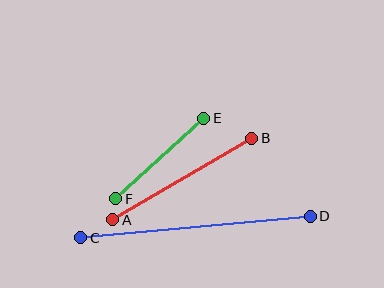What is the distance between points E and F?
The distance is approximately 119 pixels.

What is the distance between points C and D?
The distance is approximately 230 pixels.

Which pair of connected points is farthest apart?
Points C and D are farthest apart.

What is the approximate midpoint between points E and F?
The midpoint is at approximately (160, 159) pixels.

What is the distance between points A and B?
The distance is approximately 161 pixels.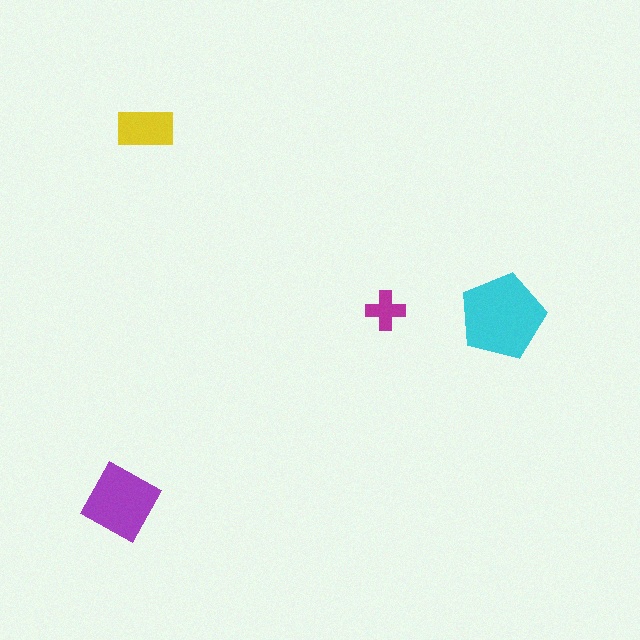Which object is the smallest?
The magenta cross.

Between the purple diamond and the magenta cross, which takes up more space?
The purple diamond.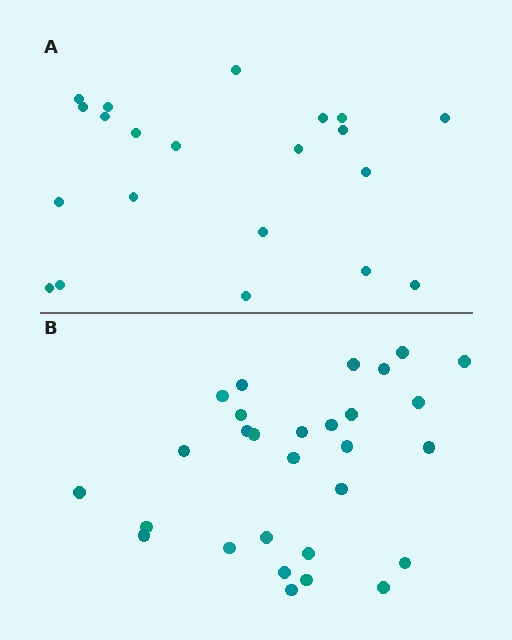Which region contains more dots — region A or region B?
Region B (the bottom region) has more dots.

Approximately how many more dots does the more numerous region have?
Region B has roughly 8 or so more dots than region A.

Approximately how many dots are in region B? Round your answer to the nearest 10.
About 30 dots. (The exact count is 29, which rounds to 30.)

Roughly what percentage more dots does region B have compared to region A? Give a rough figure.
About 40% more.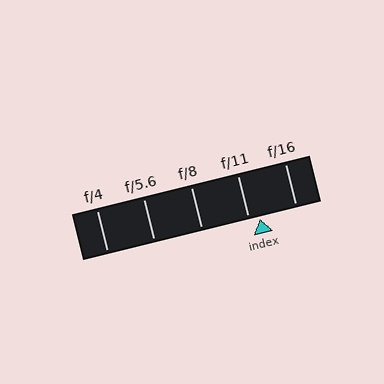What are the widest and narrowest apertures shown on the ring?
The widest aperture shown is f/4 and the narrowest is f/16.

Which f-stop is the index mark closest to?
The index mark is closest to f/11.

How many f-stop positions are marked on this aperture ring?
There are 5 f-stop positions marked.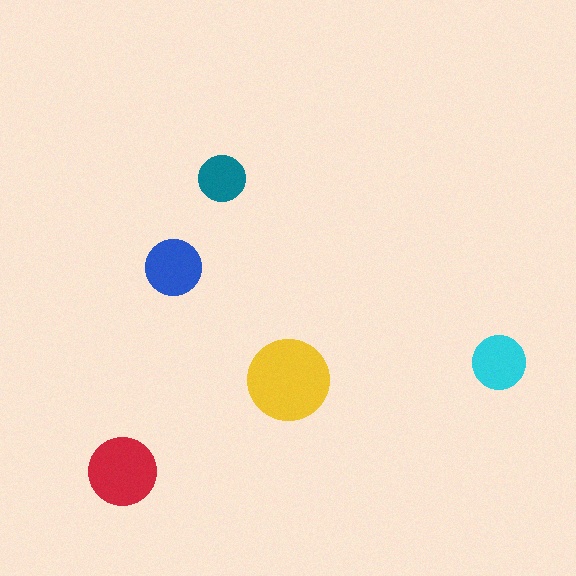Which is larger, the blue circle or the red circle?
The red one.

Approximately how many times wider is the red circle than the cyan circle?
About 1.5 times wider.